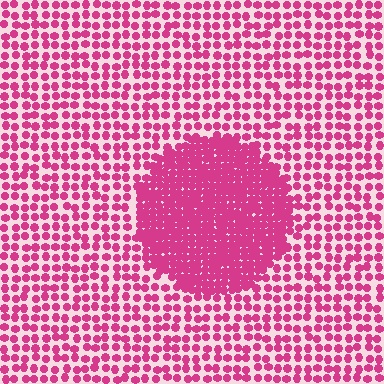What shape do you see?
I see a circle.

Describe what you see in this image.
The image contains small magenta elements arranged at two different densities. A circle-shaped region is visible where the elements are more densely packed than the surrounding area.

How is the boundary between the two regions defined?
The boundary is defined by a change in element density (approximately 2.4x ratio). All elements are the same color, size, and shape.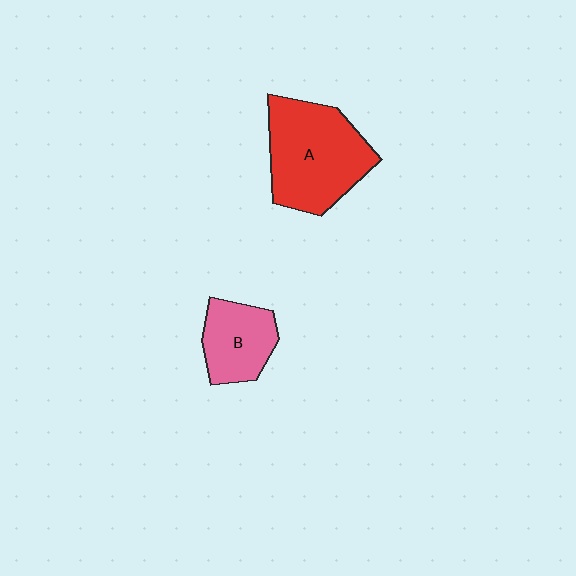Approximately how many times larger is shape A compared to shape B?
Approximately 1.8 times.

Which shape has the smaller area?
Shape B (pink).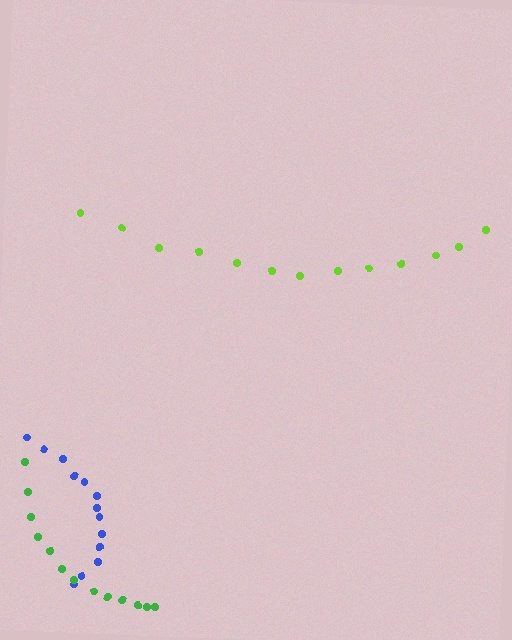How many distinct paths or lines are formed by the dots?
There are 3 distinct paths.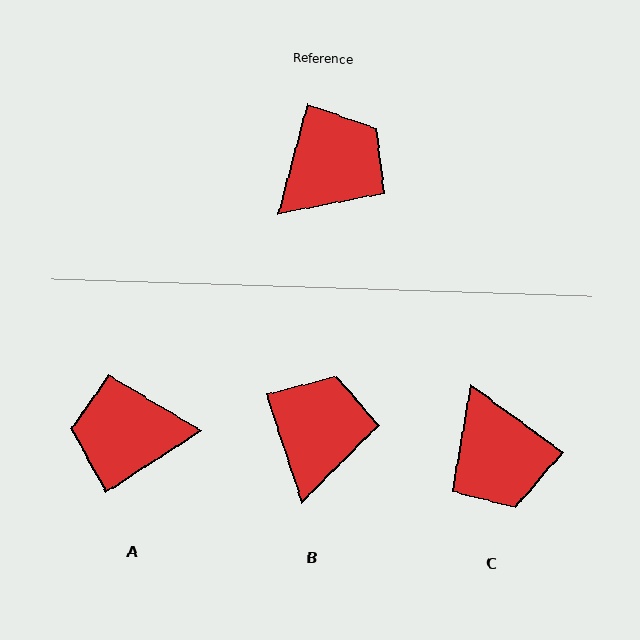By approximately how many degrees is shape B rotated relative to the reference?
Approximately 34 degrees counter-clockwise.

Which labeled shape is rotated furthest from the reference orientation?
A, about 138 degrees away.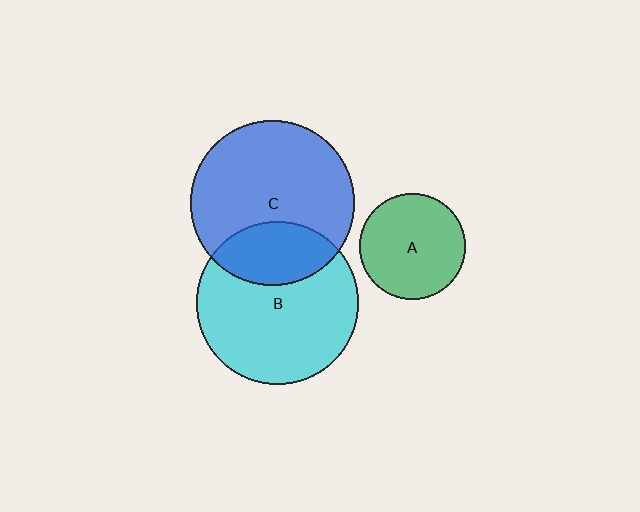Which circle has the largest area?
Circle C (blue).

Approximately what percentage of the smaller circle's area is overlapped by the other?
Approximately 25%.